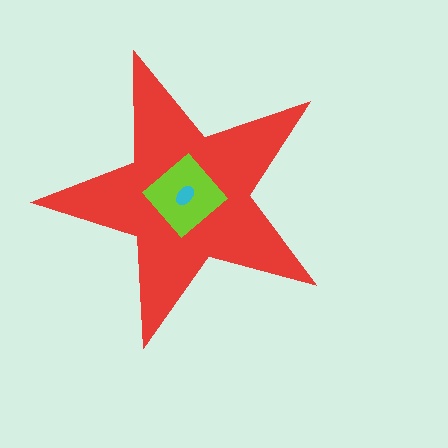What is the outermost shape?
The red star.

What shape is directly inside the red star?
The lime diamond.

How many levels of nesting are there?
3.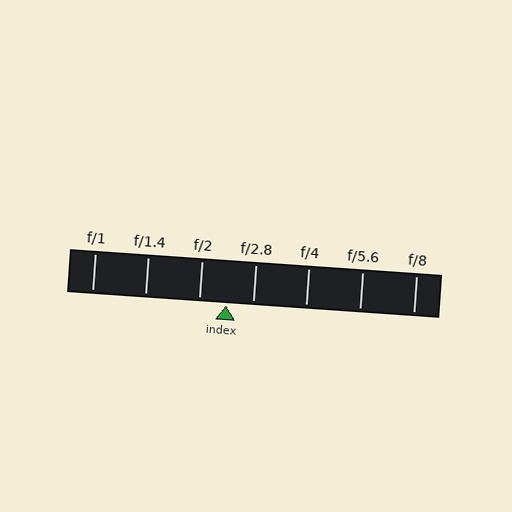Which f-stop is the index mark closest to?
The index mark is closest to f/2.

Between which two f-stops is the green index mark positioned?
The index mark is between f/2 and f/2.8.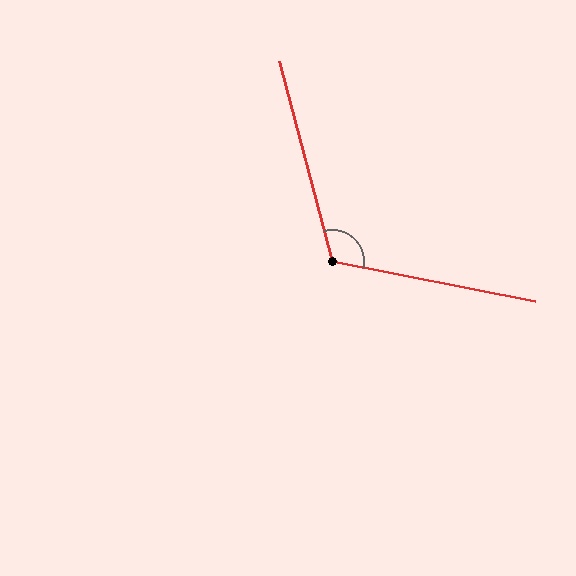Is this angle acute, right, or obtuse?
It is obtuse.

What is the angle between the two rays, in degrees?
Approximately 116 degrees.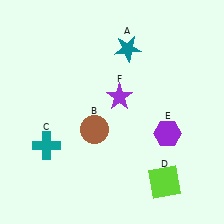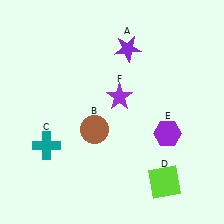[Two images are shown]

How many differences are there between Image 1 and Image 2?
There is 1 difference between the two images.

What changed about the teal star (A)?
In Image 1, A is teal. In Image 2, it changed to purple.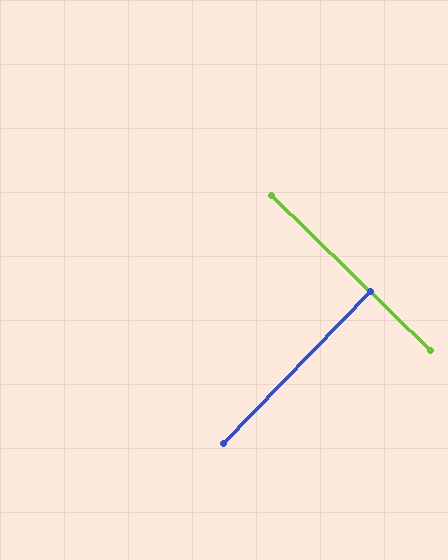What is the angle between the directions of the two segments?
Approximately 90 degrees.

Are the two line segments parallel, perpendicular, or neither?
Perpendicular — they meet at approximately 90°.